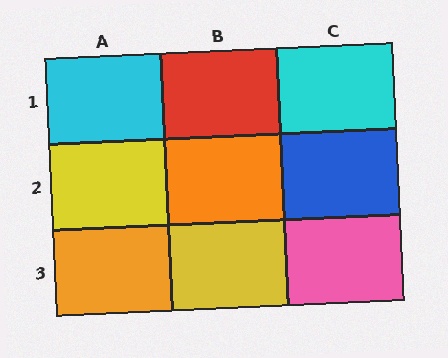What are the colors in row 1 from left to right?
Cyan, red, cyan.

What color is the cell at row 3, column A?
Orange.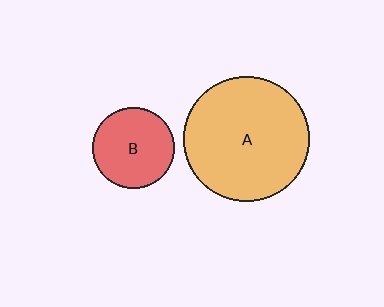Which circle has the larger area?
Circle A (orange).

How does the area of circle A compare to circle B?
Approximately 2.4 times.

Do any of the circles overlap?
No, none of the circles overlap.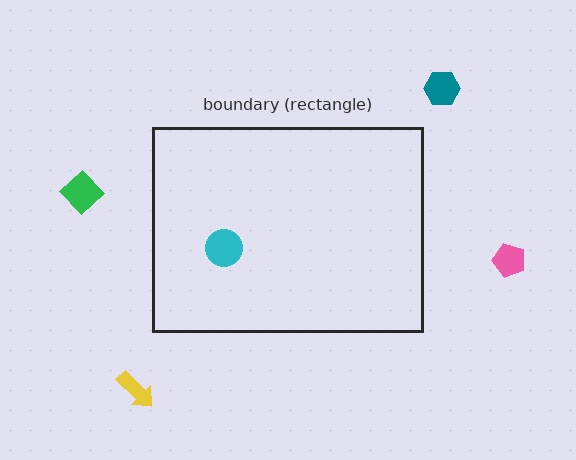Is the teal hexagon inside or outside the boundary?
Outside.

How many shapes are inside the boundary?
1 inside, 4 outside.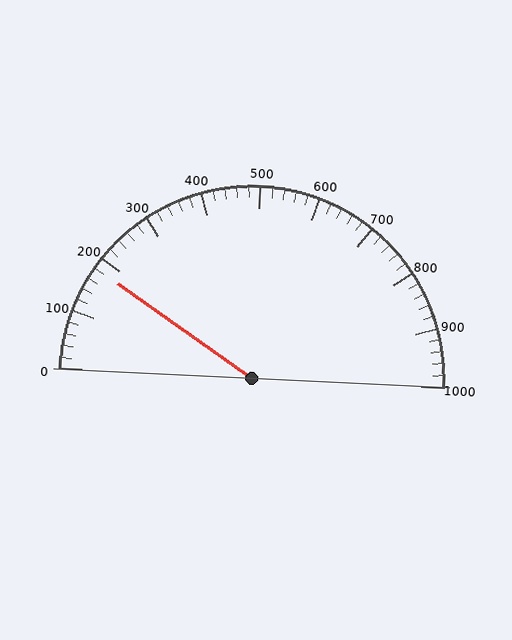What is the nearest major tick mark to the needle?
The nearest major tick mark is 200.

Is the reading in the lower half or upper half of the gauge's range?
The reading is in the lower half of the range (0 to 1000).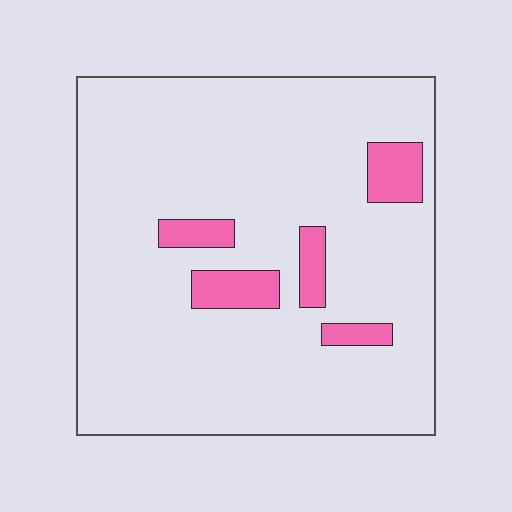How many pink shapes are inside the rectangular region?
5.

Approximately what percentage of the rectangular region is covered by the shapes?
Approximately 10%.